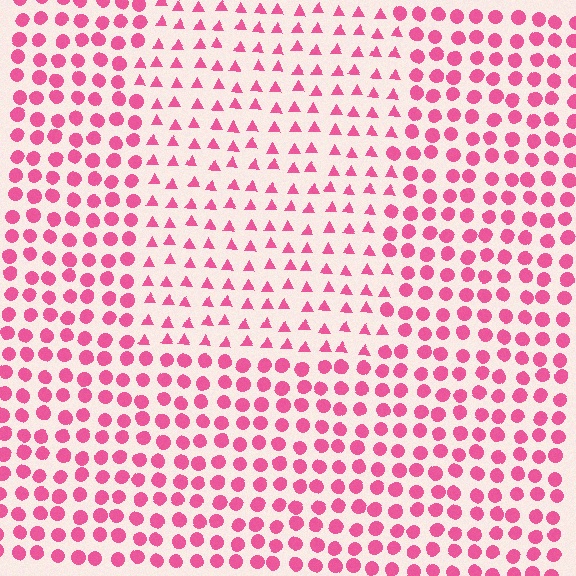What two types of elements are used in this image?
The image uses triangles inside the rectangle region and circles outside it.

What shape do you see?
I see a rectangle.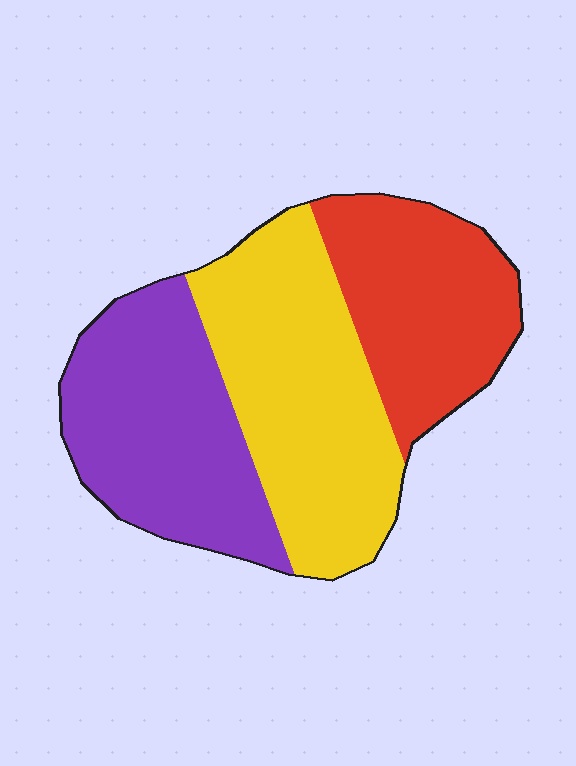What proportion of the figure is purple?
Purple takes up about one third (1/3) of the figure.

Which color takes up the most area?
Yellow, at roughly 40%.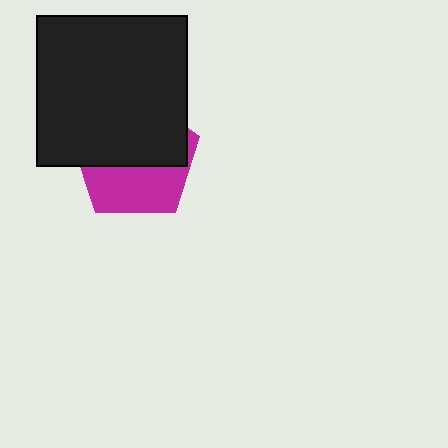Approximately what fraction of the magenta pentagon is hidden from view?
Roughly 58% of the magenta pentagon is hidden behind the black square.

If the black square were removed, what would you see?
You would see the complete magenta pentagon.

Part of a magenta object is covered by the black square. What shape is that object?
It is a pentagon.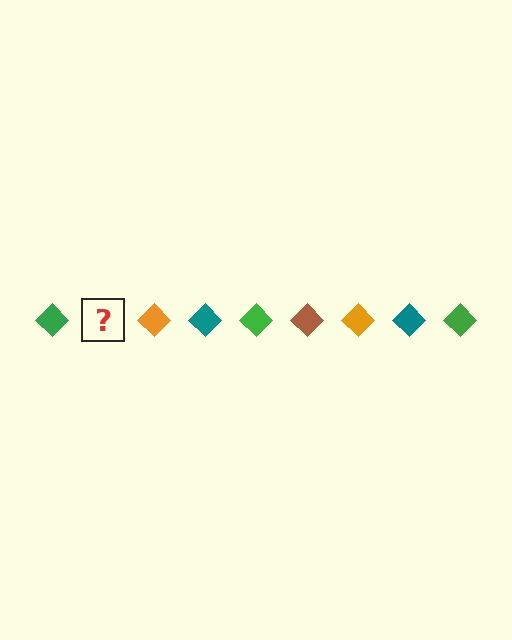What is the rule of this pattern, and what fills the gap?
The rule is that the pattern cycles through green, brown, orange, teal diamonds. The gap should be filled with a brown diamond.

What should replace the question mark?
The question mark should be replaced with a brown diamond.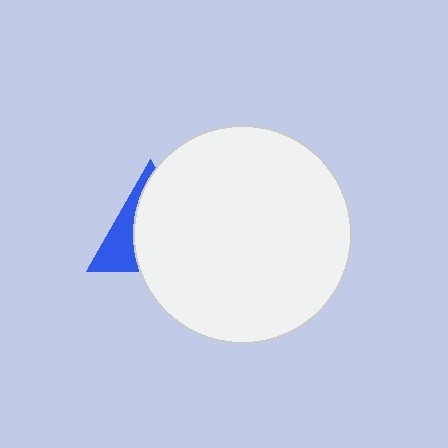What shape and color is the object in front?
The object in front is a white circle.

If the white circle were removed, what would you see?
You would see the complete blue triangle.